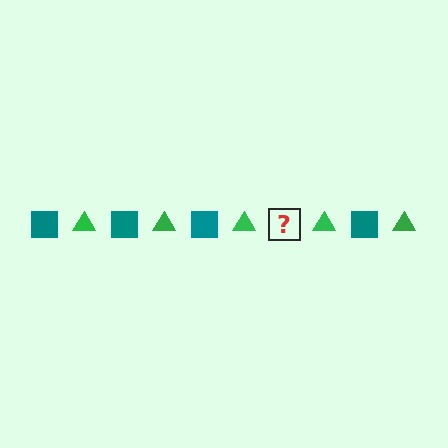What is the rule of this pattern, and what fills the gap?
The rule is that the pattern alternates between teal square and green triangle. The gap should be filled with a teal square.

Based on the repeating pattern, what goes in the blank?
The blank should be a teal square.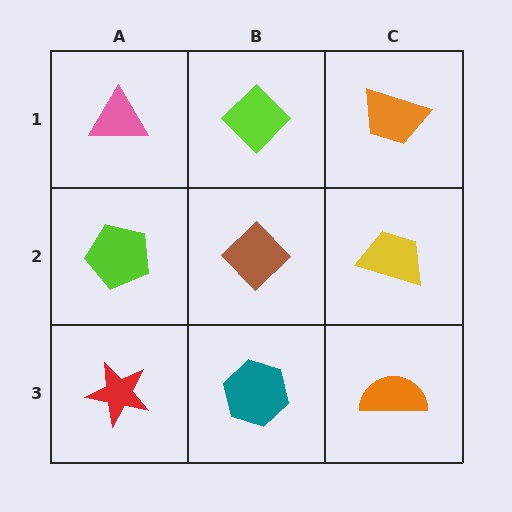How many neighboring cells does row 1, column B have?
3.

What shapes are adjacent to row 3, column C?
A yellow trapezoid (row 2, column C), a teal hexagon (row 3, column B).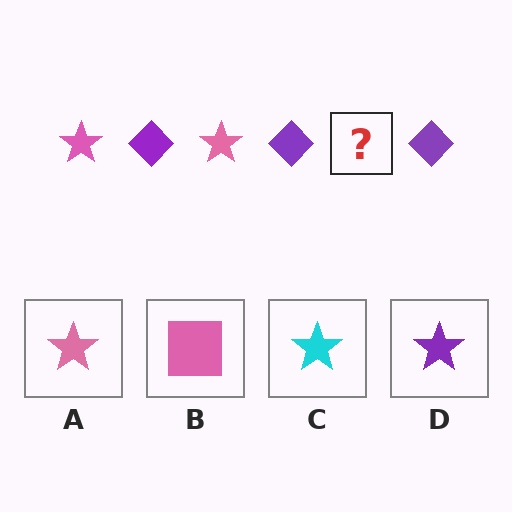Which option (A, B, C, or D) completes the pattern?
A.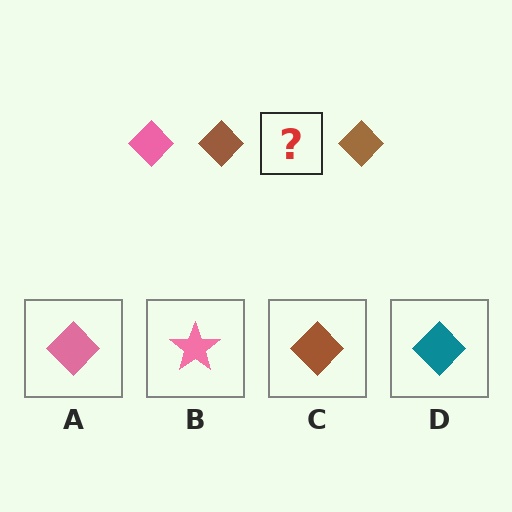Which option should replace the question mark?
Option A.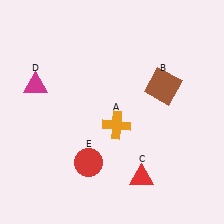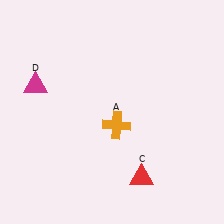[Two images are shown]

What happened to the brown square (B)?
The brown square (B) was removed in Image 2. It was in the top-right area of Image 1.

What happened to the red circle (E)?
The red circle (E) was removed in Image 2. It was in the bottom-left area of Image 1.